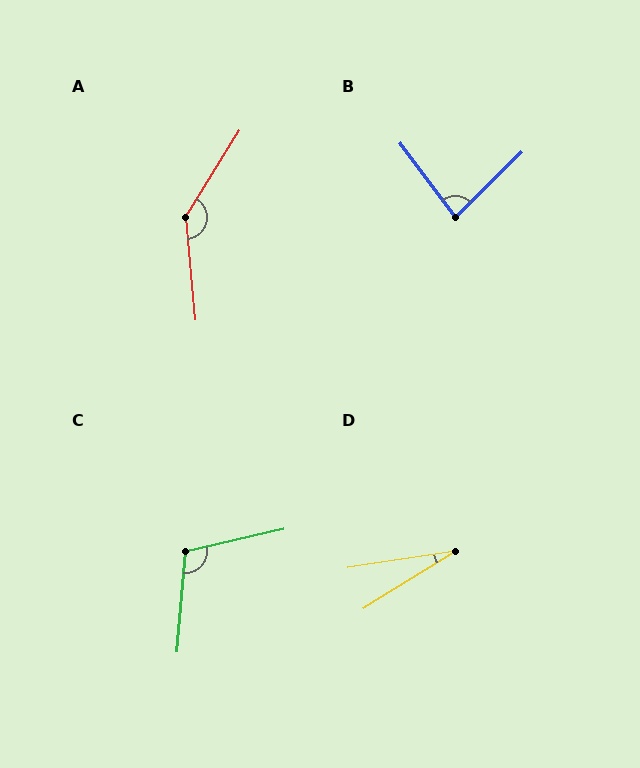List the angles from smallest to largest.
D (23°), B (82°), C (108°), A (143°).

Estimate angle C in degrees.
Approximately 108 degrees.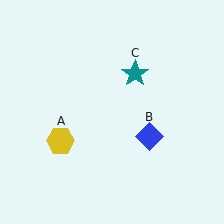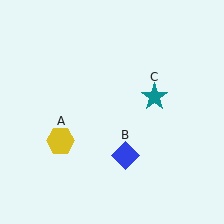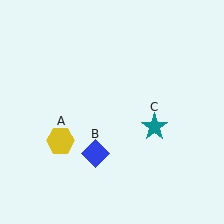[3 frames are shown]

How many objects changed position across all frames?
2 objects changed position: blue diamond (object B), teal star (object C).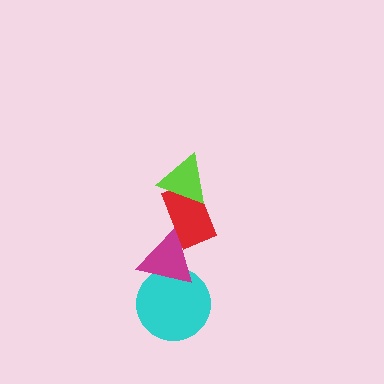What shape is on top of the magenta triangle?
The red rectangle is on top of the magenta triangle.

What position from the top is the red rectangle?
The red rectangle is 2nd from the top.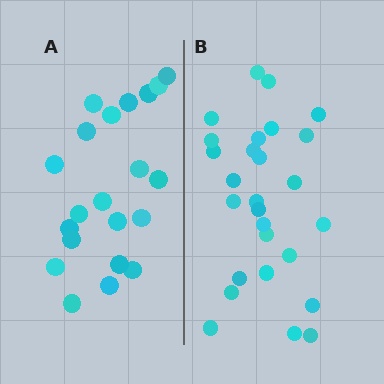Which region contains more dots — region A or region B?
Region B (the right region) has more dots.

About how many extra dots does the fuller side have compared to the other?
Region B has about 6 more dots than region A.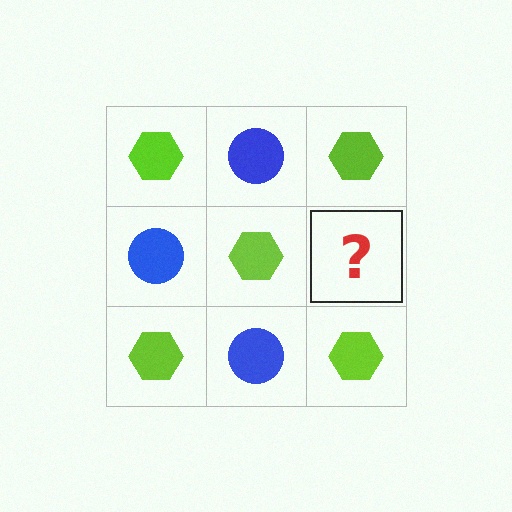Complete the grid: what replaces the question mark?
The question mark should be replaced with a blue circle.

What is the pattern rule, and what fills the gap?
The rule is that it alternates lime hexagon and blue circle in a checkerboard pattern. The gap should be filled with a blue circle.